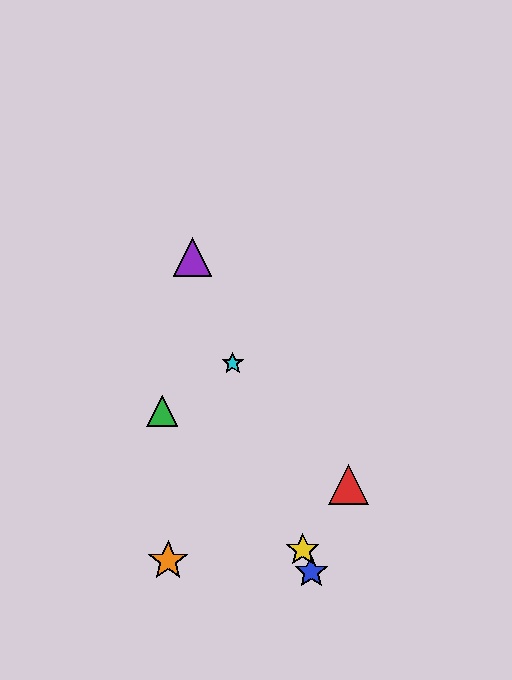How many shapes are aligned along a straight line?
4 shapes (the blue star, the yellow star, the purple triangle, the cyan star) are aligned along a straight line.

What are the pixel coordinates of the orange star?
The orange star is at (168, 561).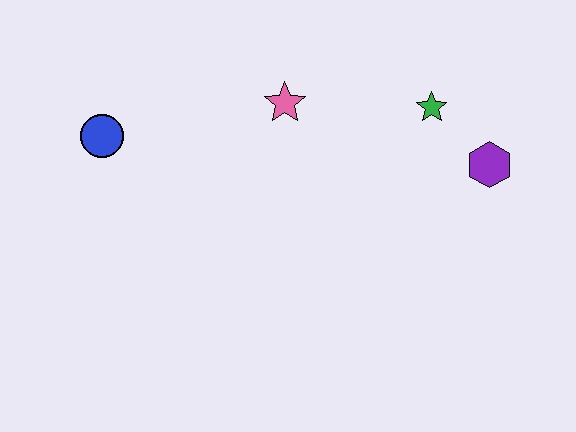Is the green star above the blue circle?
Yes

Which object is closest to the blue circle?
The pink star is closest to the blue circle.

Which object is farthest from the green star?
The blue circle is farthest from the green star.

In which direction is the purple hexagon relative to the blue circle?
The purple hexagon is to the right of the blue circle.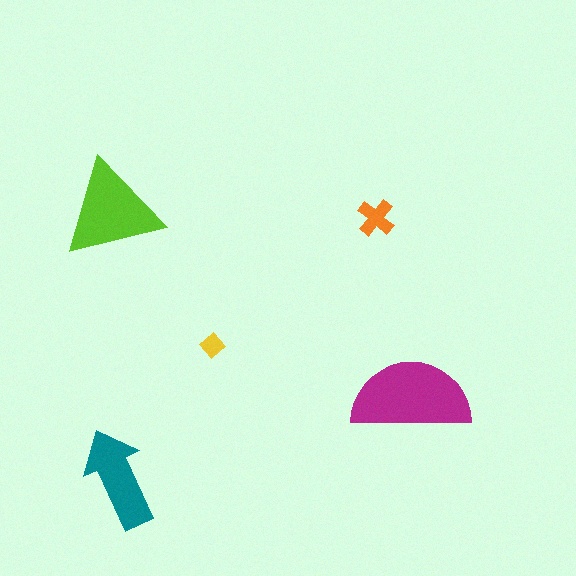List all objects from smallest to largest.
The yellow diamond, the orange cross, the teal arrow, the lime triangle, the magenta semicircle.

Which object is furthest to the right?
The magenta semicircle is rightmost.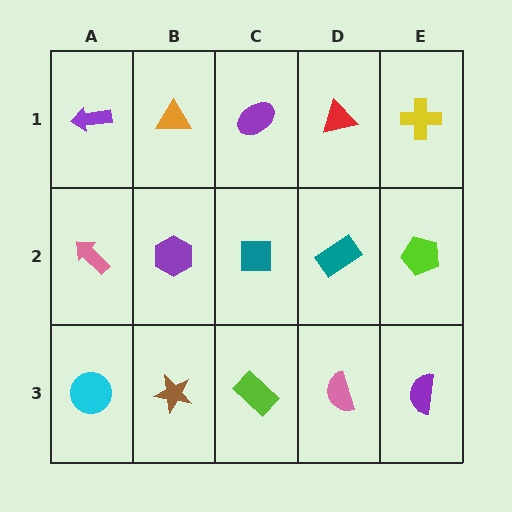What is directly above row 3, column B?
A purple hexagon.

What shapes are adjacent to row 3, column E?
A lime pentagon (row 2, column E), a pink semicircle (row 3, column D).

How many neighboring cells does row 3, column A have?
2.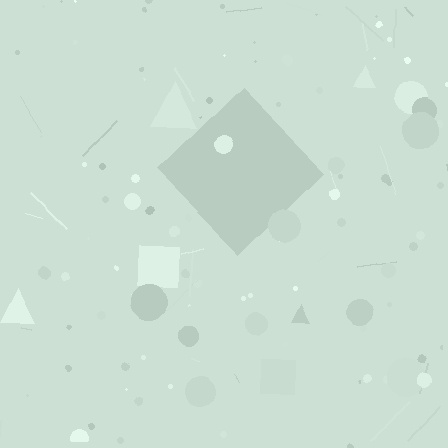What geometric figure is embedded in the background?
A diamond is embedded in the background.